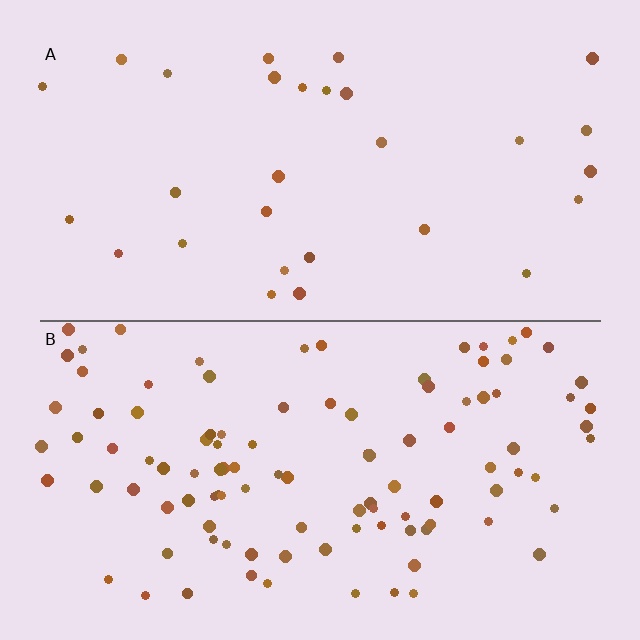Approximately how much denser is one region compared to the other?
Approximately 3.6× — region B over region A.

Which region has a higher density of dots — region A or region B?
B (the bottom).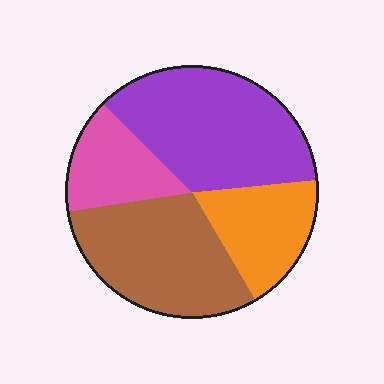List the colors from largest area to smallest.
From largest to smallest: purple, brown, orange, pink.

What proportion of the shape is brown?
Brown takes up between a quarter and a half of the shape.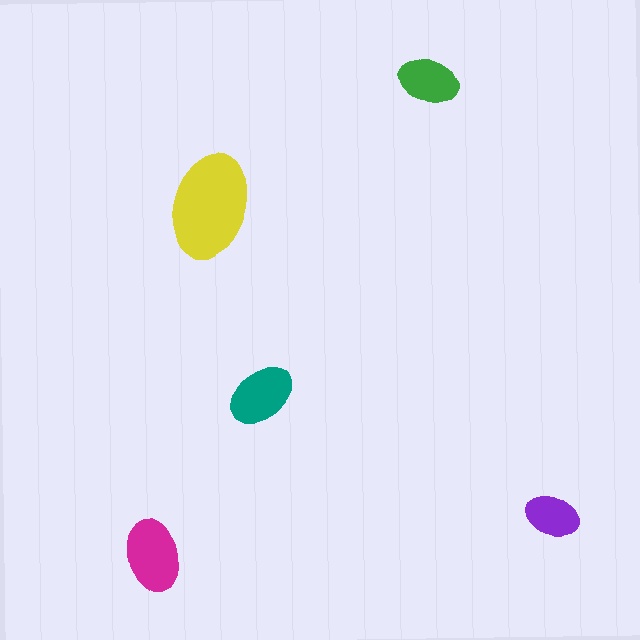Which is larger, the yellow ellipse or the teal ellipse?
The yellow one.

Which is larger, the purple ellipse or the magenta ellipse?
The magenta one.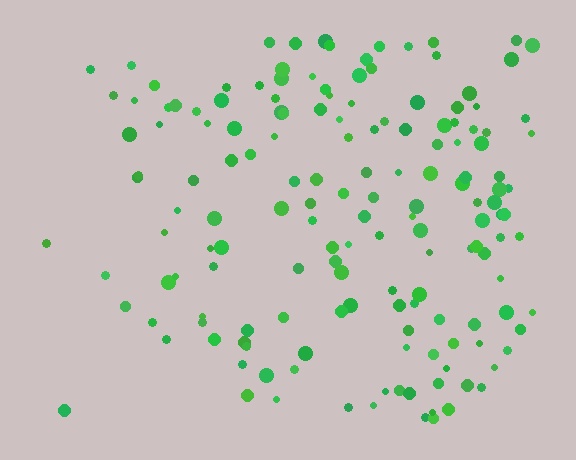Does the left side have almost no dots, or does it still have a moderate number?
Still a moderate number, just noticeably fewer than the right.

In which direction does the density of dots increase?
From left to right, with the right side densest.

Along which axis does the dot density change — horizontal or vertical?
Horizontal.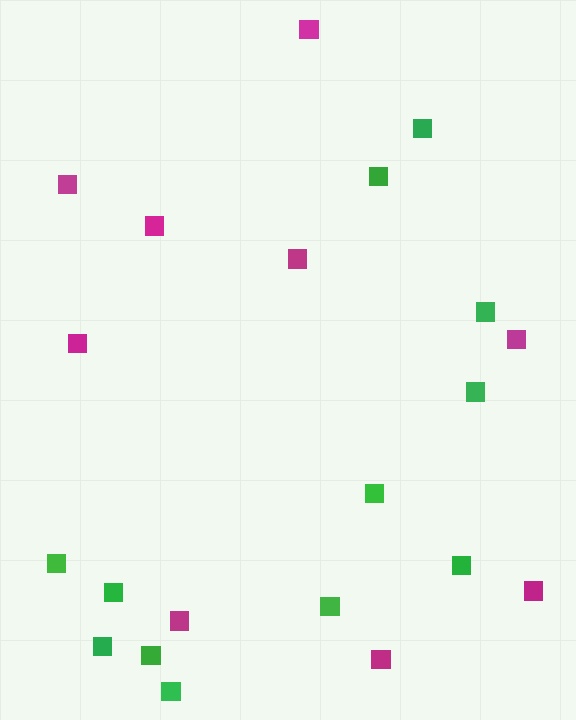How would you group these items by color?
There are 2 groups: one group of green squares (12) and one group of magenta squares (9).